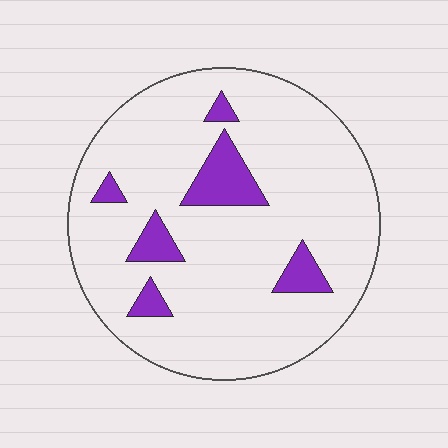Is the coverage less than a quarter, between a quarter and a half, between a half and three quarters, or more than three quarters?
Less than a quarter.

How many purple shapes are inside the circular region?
6.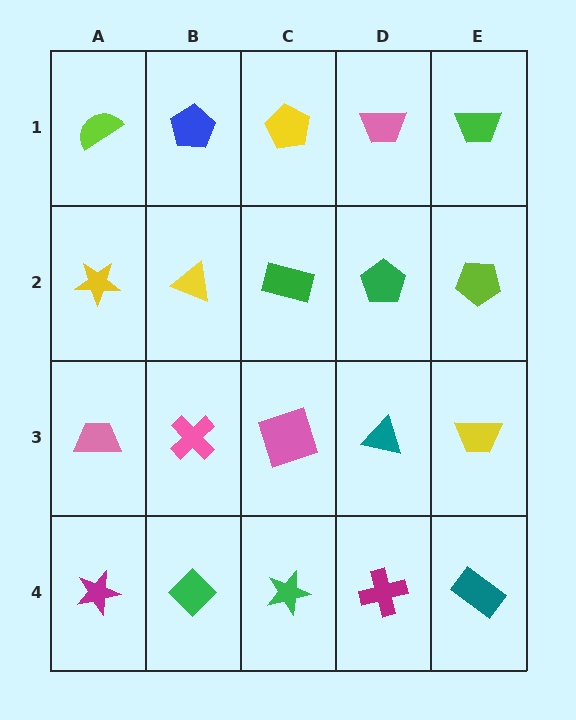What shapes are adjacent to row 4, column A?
A pink trapezoid (row 3, column A), a green diamond (row 4, column B).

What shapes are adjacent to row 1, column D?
A green pentagon (row 2, column D), a yellow pentagon (row 1, column C), a green trapezoid (row 1, column E).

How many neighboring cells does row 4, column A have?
2.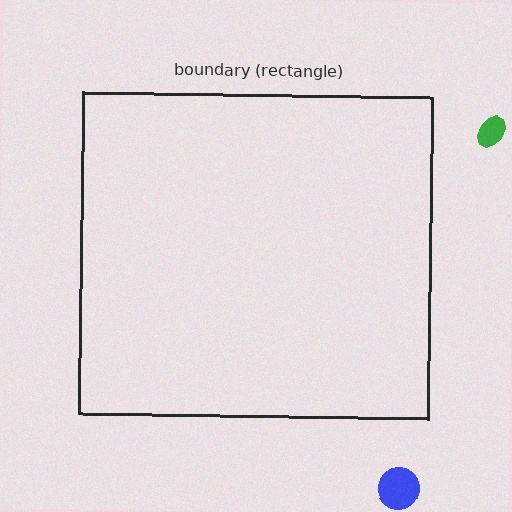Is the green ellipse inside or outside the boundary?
Outside.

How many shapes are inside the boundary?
0 inside, 2 outside.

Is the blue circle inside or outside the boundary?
Outside.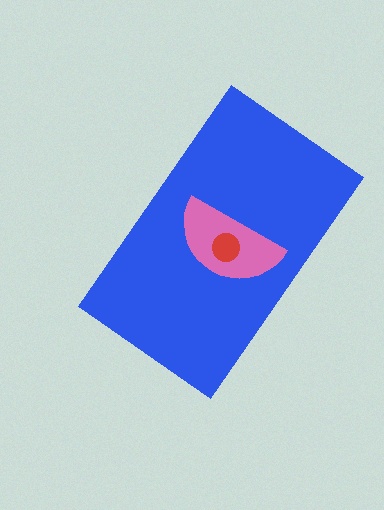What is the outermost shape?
The blue rectangle.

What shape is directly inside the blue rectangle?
The pink semicircle.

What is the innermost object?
The red circle.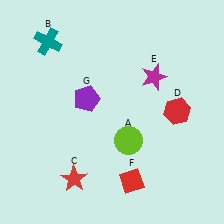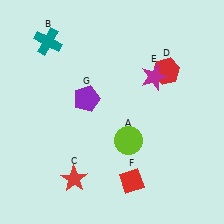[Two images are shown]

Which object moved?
The red hexagon (D) moved up.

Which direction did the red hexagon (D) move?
The red hexagon (D) moved up.